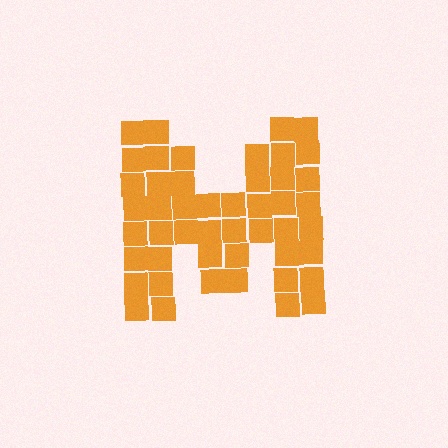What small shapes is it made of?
It is made of small squares.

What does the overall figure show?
The overall figure shows the letter M.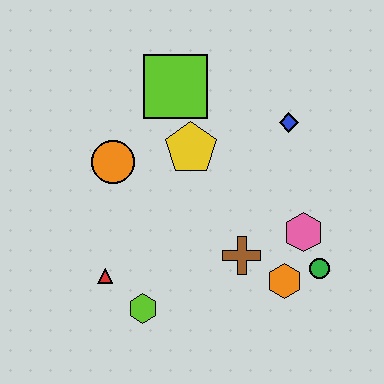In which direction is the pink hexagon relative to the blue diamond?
The pink hexagon is below the blue diamond.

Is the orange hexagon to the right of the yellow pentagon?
Yes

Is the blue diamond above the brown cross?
Yes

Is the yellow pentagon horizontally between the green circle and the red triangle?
Yes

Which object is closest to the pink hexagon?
The green circle is closest to the pink hexagon.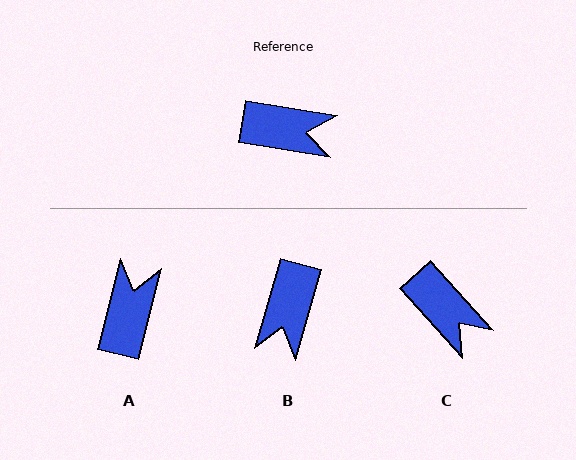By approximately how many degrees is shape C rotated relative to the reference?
Approximately 39 degrees clockwise.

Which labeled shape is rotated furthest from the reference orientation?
B, about 96 degrees away.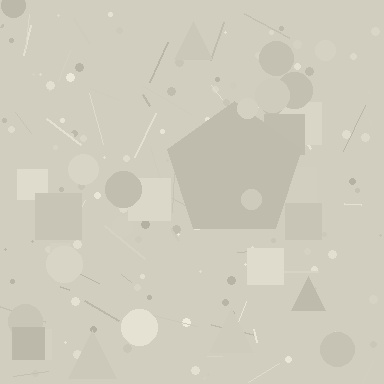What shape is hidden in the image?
A pentagon is hidden in the image.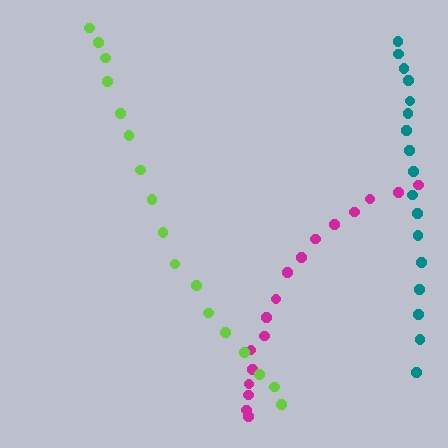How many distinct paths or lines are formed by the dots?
There are 3 distinct paths.